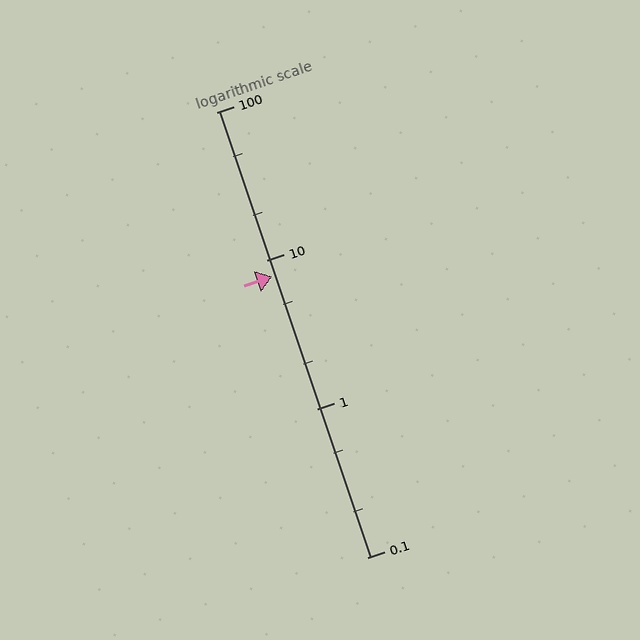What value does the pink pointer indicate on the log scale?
The pointer indicates approximately 7.8.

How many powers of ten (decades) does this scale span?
The scale spans 3 decades, from 0.1 to 100.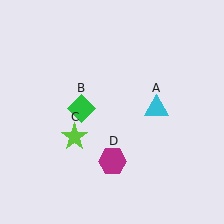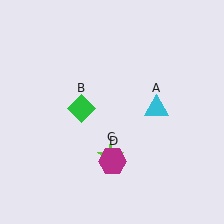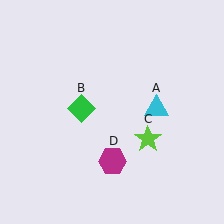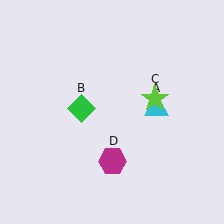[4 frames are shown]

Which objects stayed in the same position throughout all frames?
Cyan triangle (object A) and green diamond (object B) and magenta hexagon (object D) remained stationary.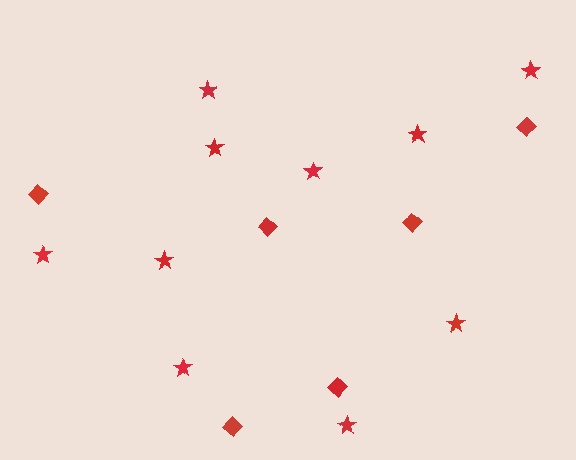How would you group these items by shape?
There are 2 groups: one group of diamonds (6) and one group of stars (10).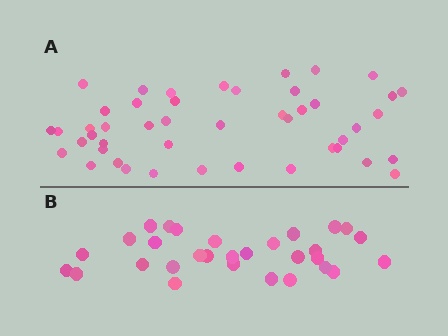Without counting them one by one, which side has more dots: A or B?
Region A (the top region) has more dots.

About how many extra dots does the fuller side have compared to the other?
Region A has approximately 15 more dots than region B.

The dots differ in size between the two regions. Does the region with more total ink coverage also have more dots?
No. Region B has more total ink coverage because its dots are larger, but region A actually contains more individual dots. Total area can be misleading — the number of items is what matters here.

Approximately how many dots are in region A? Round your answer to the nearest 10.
About 50 dots. (The exact count is 46, which rounds to 50.)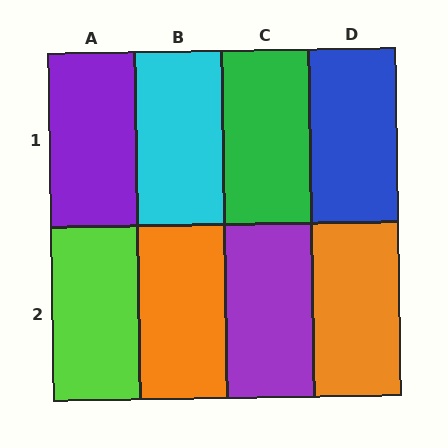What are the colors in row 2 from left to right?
Lime, orange, purple, orange.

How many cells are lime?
1 cell is lime.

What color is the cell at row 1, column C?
Green.